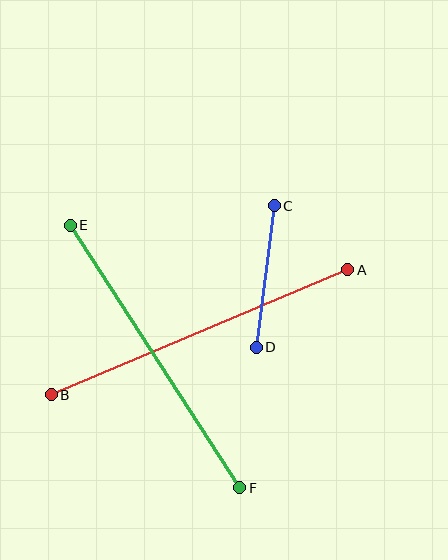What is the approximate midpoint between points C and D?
The midpoint is at approximately (265, 277) pixels.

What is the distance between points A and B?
The distance is approximately 322 pixels.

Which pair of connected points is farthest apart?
Points A and B are farthest apart.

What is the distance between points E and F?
The distance is approximately 313 pixels.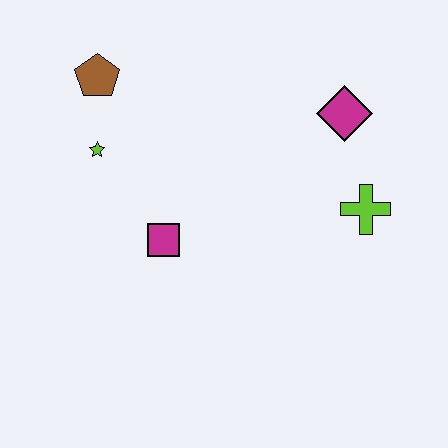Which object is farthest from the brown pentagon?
The lime cross is farthest from the brown pentagon.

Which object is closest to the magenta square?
The lime star is closest to the magenta square.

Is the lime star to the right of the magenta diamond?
No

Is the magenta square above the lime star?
No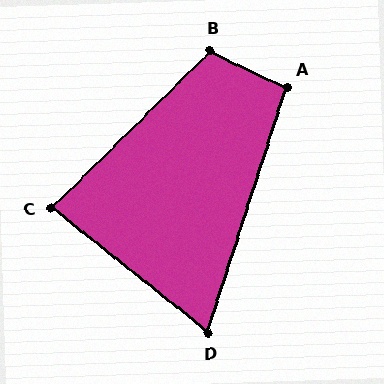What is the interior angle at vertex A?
Approximately 97 degrees (obtuse).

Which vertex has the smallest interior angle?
D, at approximately 69 degrees.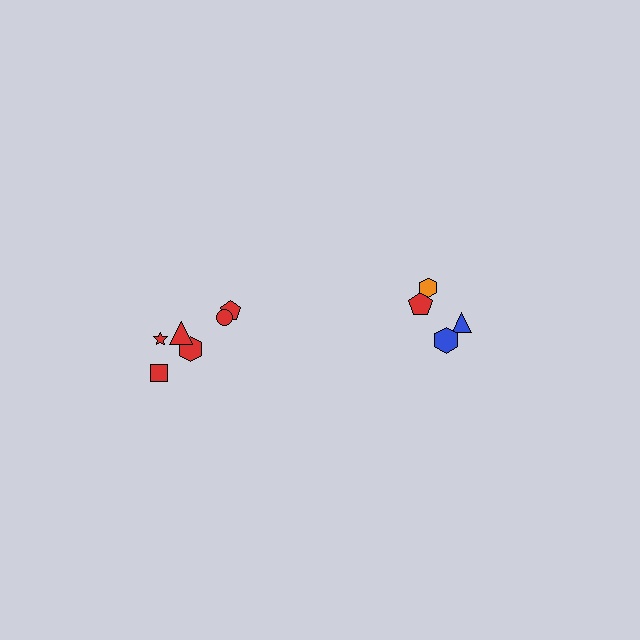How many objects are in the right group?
There are 4 objects.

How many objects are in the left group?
There are 6 objects.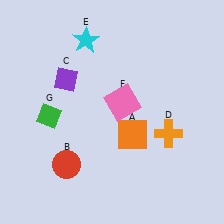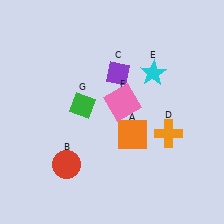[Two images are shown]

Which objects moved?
The objects that moved are: the purple diamond (C), the cyan star (E), the green diamond (G).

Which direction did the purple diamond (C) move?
The purple diamond (C) moved right.